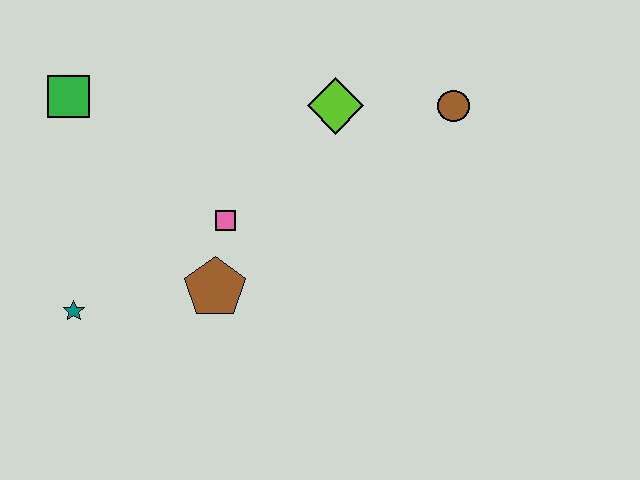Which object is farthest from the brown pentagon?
The brown circle is farthest from the brown pentagon.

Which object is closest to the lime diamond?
The brown circle is closest to the lime diamond.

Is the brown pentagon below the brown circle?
Yes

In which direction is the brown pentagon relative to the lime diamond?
The brown pentagon is below the lime diamond.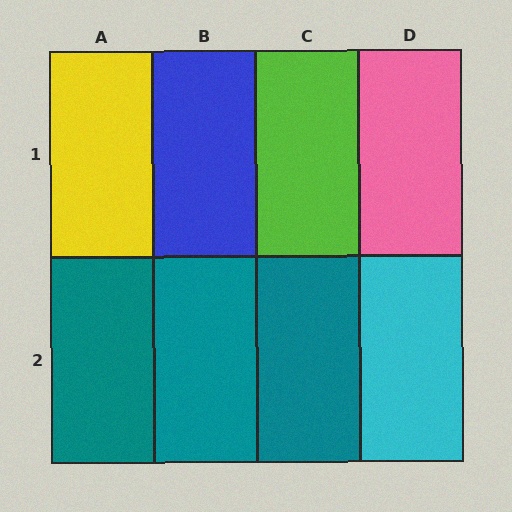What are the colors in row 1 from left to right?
Yellow, blue, lime, pink.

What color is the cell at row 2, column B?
Teal.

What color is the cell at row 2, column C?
Teal.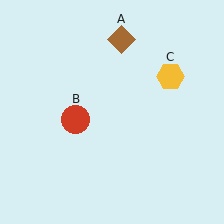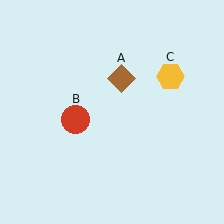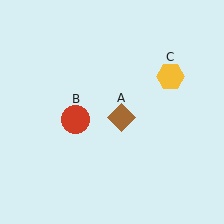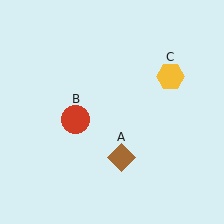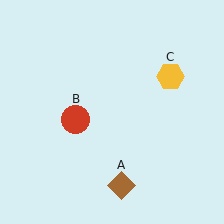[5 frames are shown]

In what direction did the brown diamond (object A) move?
The brown diamond (object A) moved down.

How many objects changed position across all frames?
1 object changed position: brown diamond (object A).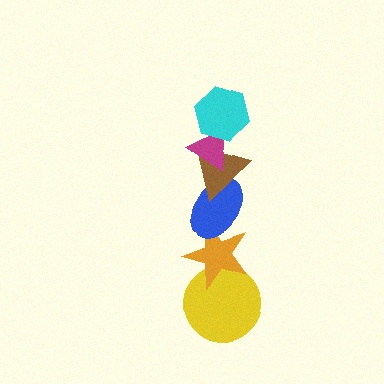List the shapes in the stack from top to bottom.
From top to bottom: the cyan hexagon, the magenta triangle, the brown triangle, the blue ellipse, the orange star, the yellow circle.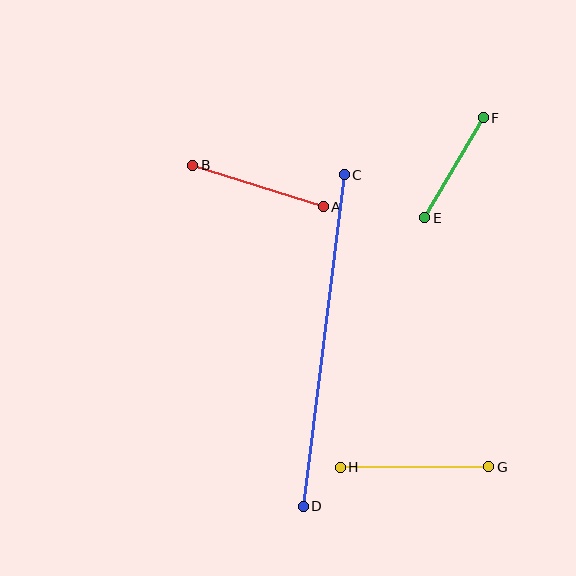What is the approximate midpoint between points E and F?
The midpoint is at approximately (454, 168) pixels.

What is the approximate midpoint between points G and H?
The midpoint is at approximately (414, 467) pixels.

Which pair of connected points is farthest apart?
Points C and D are farthest apart.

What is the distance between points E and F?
The distance is approximately 116 pixels.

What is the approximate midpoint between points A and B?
The midpoint is at approximately (258, 186) pixels.